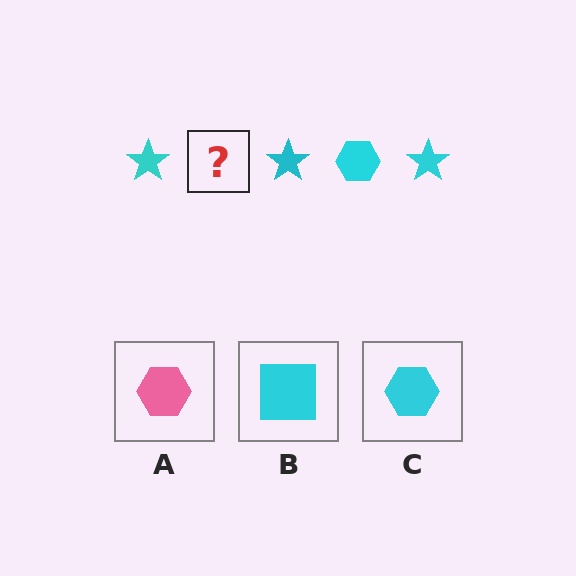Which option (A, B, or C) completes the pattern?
C.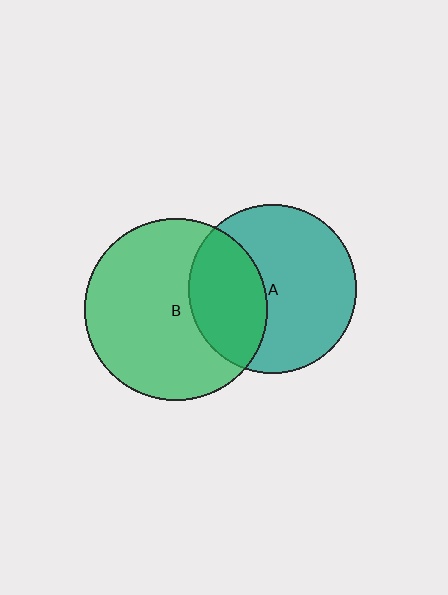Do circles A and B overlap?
Yes.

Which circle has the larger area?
Circle B (green).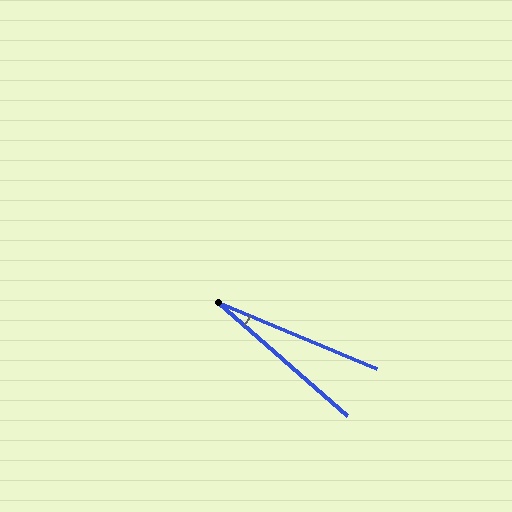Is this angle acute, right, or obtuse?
It is acute.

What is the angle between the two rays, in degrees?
Approximately 19 degrees.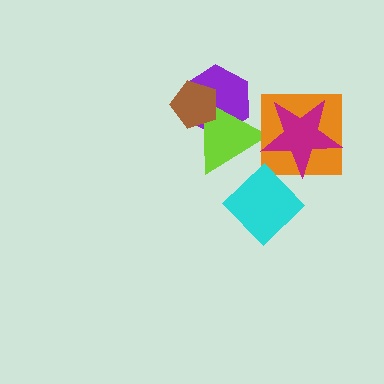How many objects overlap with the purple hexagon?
2 objects overlap with the purple hexagon.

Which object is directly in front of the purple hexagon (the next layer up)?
The lime triangle is directly in front of the purple hexagon.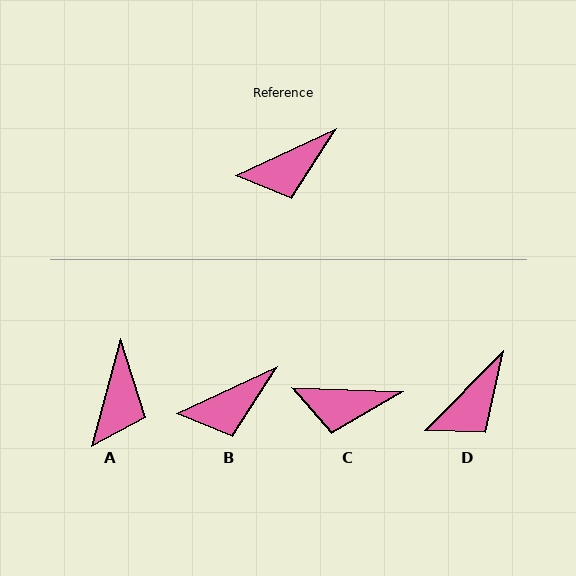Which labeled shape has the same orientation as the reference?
B.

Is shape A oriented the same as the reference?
No, it is off by about 50 degrees.